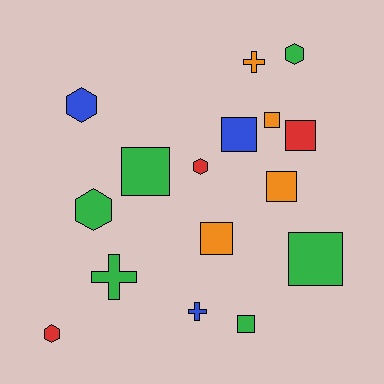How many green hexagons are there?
There are 2 green hexagons.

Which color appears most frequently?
Green, with 6 objects.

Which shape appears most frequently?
Square, with 8 objects.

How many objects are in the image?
There are 16 objects.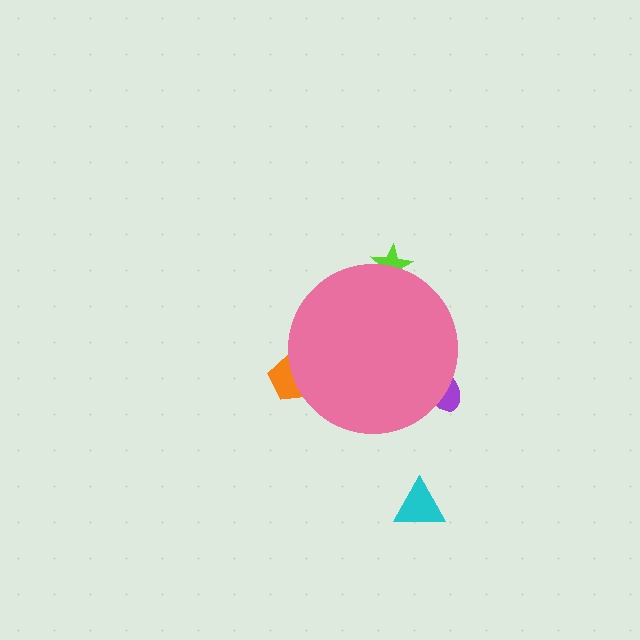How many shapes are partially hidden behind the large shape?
3 shapes are partially hidden.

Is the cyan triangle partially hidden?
No, the cyan triangle is fully visible.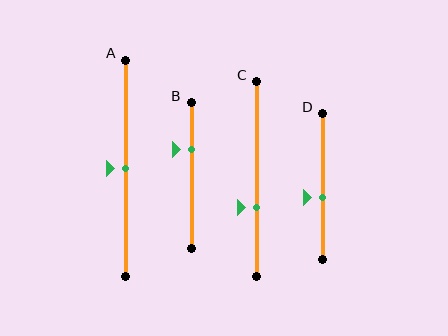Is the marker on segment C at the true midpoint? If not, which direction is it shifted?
No, the marker on segment C is shifted downward by about 15% of the segment length.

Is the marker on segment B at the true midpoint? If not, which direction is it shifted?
No, the marker on segment B is shifted upward by about 18% of the segment length.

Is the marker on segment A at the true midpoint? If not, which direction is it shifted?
Yes, the marker on segment A is at the true midpoint.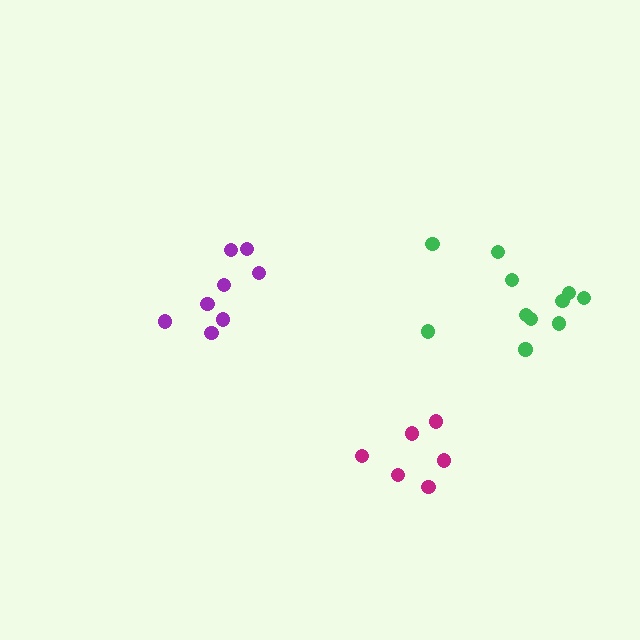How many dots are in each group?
Group 1: 8 dots, Group 2: 11 dots, Group 3: 6 dots (25 total).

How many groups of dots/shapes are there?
There are 3 groups.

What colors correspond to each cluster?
The clusters are colored: purple, green, magenta.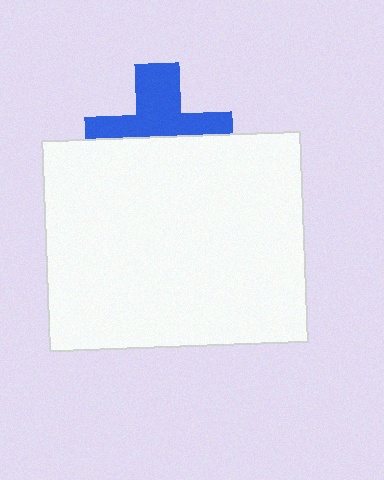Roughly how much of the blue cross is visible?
About half of it is visible (roughly 50%).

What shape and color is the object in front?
The object in front is a white rectangle.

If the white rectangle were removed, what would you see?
You would see the complete blue cross.